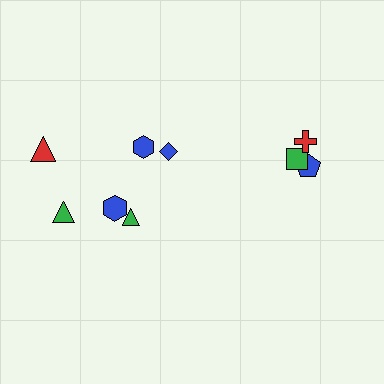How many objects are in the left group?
There are 6 objects.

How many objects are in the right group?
There are 3 objects.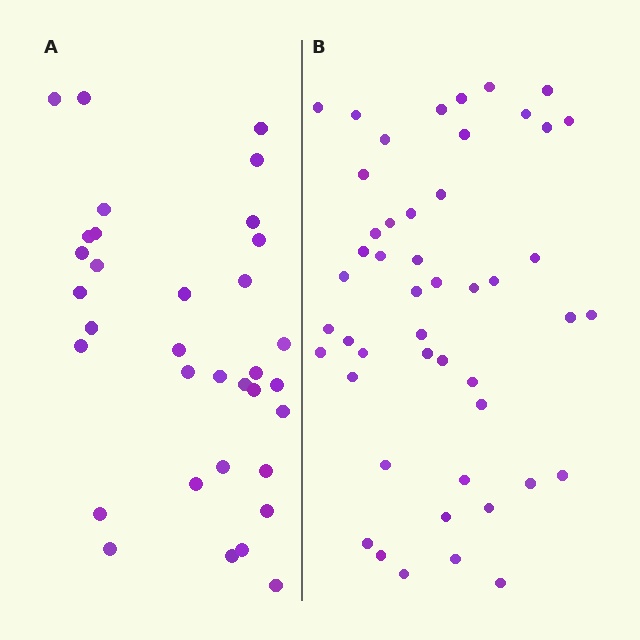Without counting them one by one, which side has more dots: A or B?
Region B (the right region) has more dots.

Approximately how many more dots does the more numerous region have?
Region B has approximately 15 more dots than region A.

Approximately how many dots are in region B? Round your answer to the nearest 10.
About 50 dots. (The exact count is 48, which rounds to 50.)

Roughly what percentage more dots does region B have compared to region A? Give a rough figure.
About 40% more.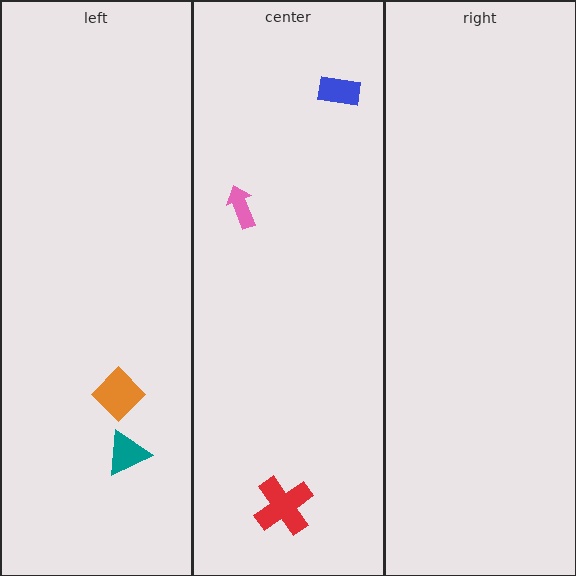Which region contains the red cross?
The center region.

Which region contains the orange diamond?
The left region.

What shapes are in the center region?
The pink arrow, the blue rectangle, the red cross.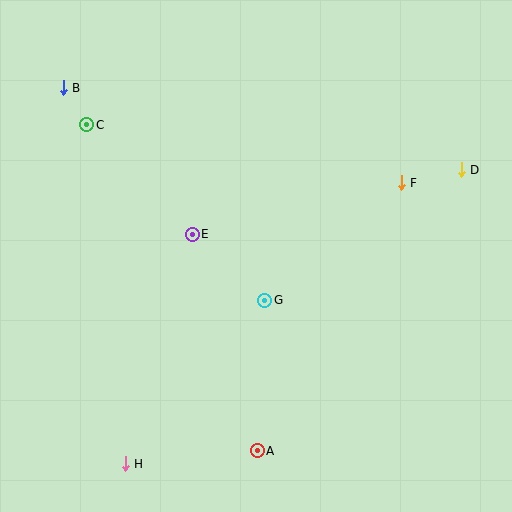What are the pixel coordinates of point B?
Point B is at (63, 88).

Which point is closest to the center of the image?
Point G at (265, 300) is closest to the center.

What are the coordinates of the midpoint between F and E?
The midpoint between F and E is at (297, 209).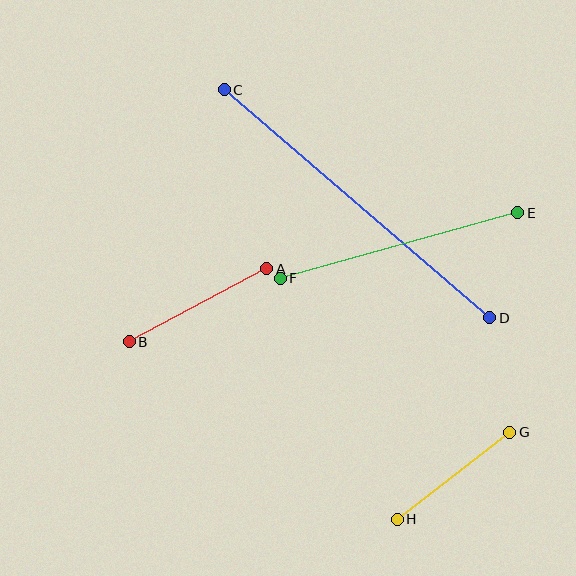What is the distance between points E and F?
The distance is approximately 246 pixels.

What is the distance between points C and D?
The distance is approximately 350 pixels.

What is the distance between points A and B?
The distance is approximately 155 pixels.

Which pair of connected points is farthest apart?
Points C and D are farthest apart.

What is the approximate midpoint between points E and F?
The midpoint is at approximately (399, 246) pixels.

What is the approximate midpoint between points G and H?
The midpoint is at approximately (453, 476) pixels.